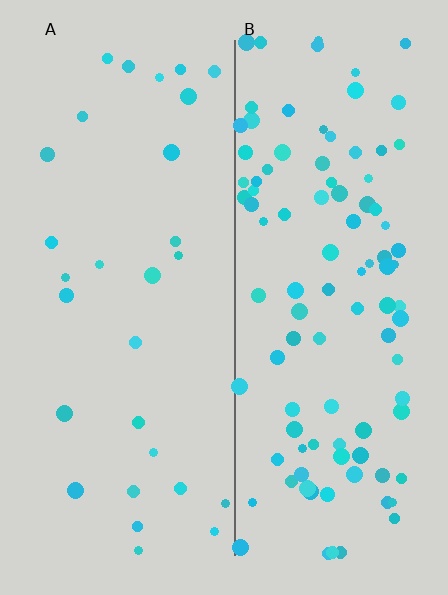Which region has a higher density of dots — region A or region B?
B (the right).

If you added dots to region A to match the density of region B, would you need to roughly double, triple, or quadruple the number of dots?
Approximately quadruple.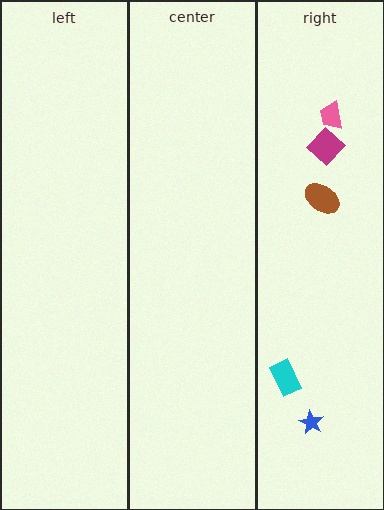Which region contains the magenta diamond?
The right region.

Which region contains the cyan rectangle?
The right region.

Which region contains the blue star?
The right region.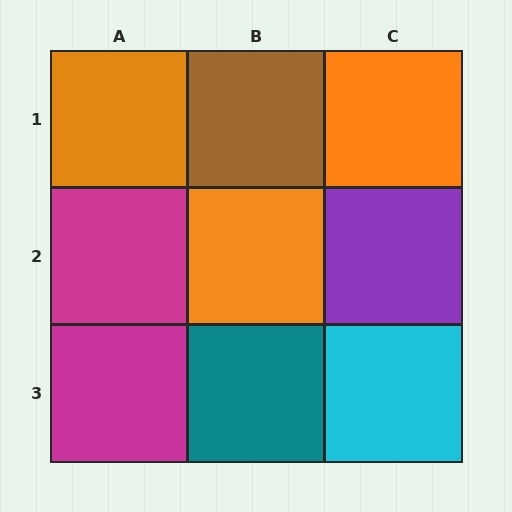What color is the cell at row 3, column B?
Teal.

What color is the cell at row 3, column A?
Magenta.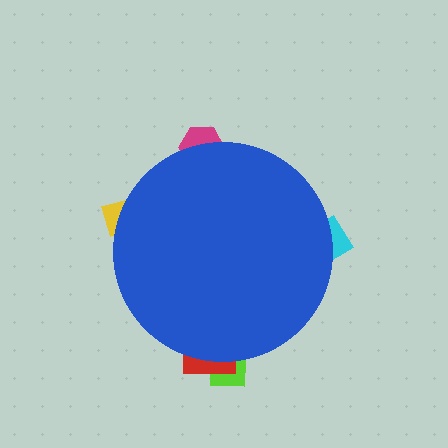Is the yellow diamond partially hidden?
Yes, the yellow diamond is partially hidden behind the blue circle.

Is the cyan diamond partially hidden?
Yes, the cyan diamond is partially hidden behind the blue circle.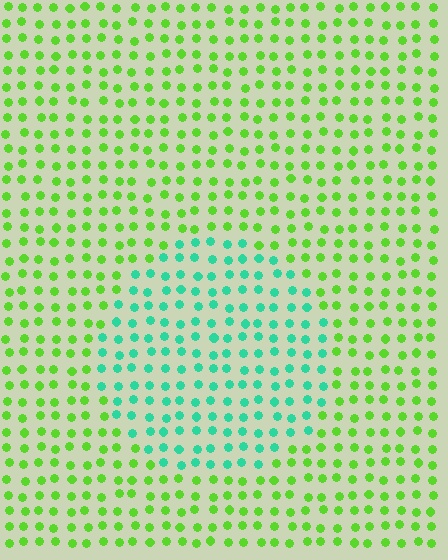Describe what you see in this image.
The image is filled with small lime elements in a uniform arrangement. A circle-shaped region is visible where the elements are tinted to a slightly different hue, forming a subtle color boundary.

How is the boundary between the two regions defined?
The boundary is defined purely by a slight shift in hue (about 56 degrees). Spacing, size, and orientation are identical on both sides.